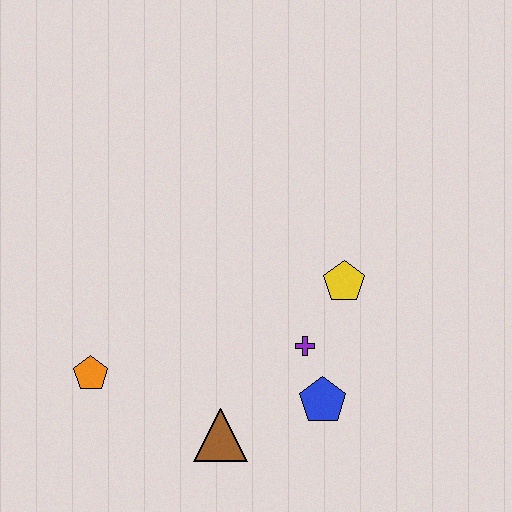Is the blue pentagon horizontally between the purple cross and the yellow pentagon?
Yes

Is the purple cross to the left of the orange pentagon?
No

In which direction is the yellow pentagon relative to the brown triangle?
The yellow pentagon is above the brown triangle.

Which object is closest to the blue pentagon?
The purple cross is closest to the blue pentagon.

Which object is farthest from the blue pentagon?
The orange pentagon is farthest from the blue pentagon.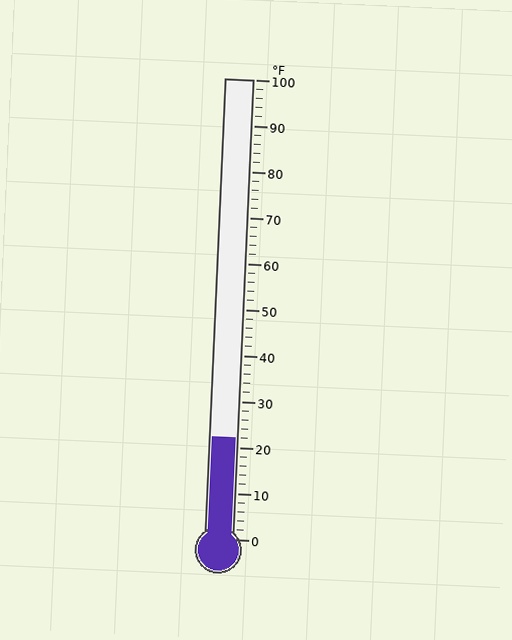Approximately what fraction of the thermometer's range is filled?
The thermometer is filled to approximately 20% of its range.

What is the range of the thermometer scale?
The thermometer scale ranges from 0°F to 100°F.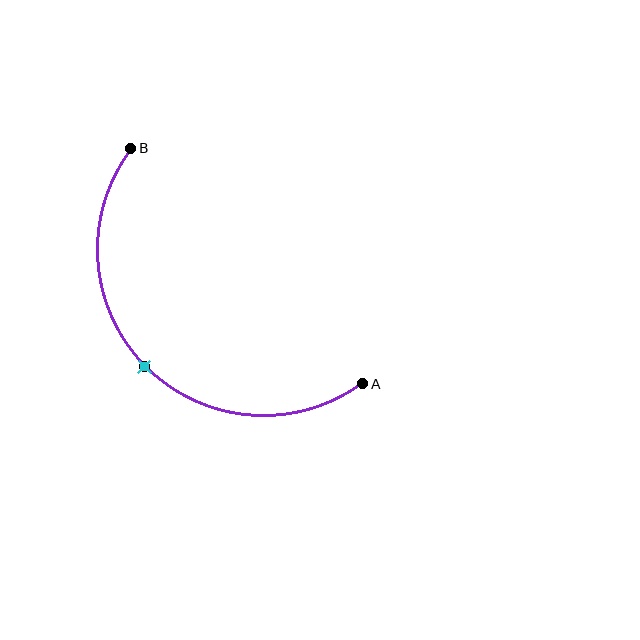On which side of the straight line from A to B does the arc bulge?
The arc bulges below and to the left of the straight line connecting A and B.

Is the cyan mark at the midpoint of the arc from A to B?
Yes. The cyan mark lies on the arc at equal arc-length from both A and B — it is the arc midpoint.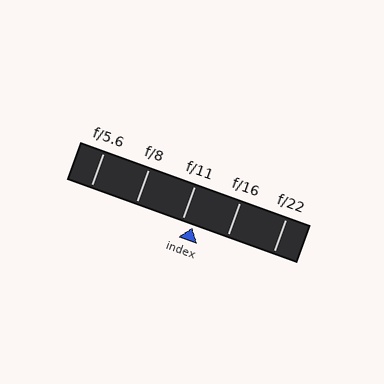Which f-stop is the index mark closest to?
The index mark is closest to f/11.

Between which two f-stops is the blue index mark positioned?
The index mark is between f/11 and f/16.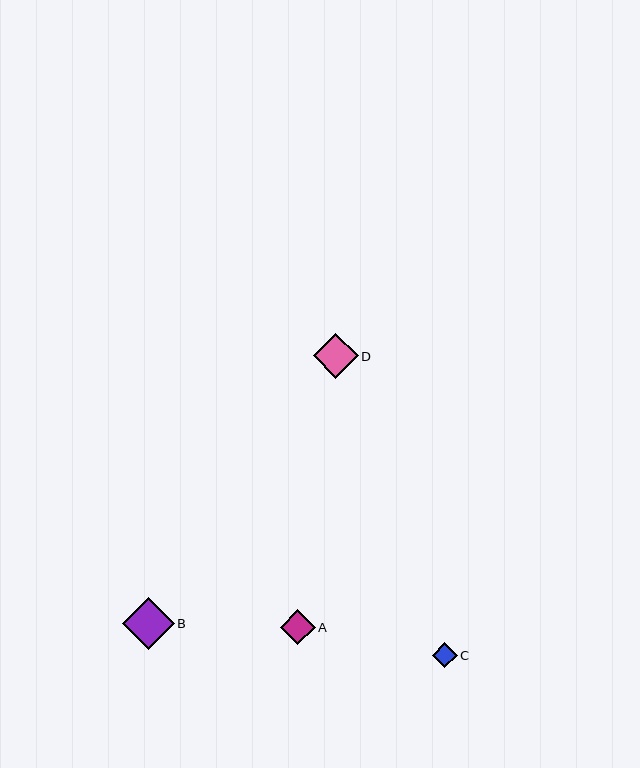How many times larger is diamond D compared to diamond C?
Diamond D is approximately 1.8 times the size of diamond C.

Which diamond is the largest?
Diamond B is the largest with a size of approximately 52 pixels.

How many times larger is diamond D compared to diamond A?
Diamond D is approximately 1.3 times the size of diamond A.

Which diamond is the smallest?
Diamond C is the smallest with a size of approximately 25 pixels.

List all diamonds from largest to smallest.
From largest to smallest: B, D, A, C.